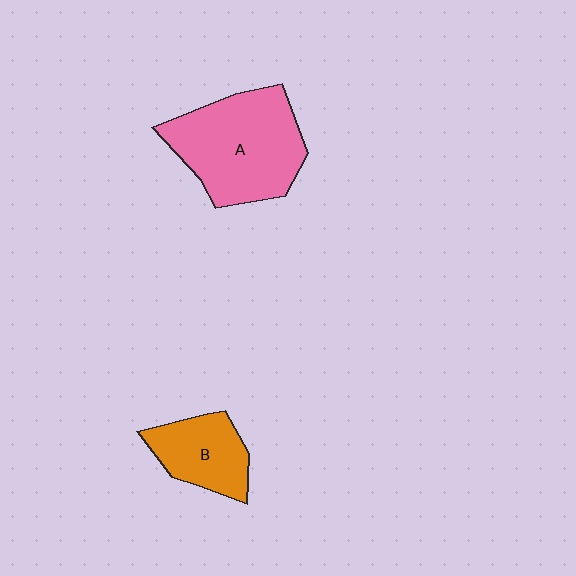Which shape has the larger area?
Shape A (pink).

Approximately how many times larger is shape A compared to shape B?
Approximately 1.9 times.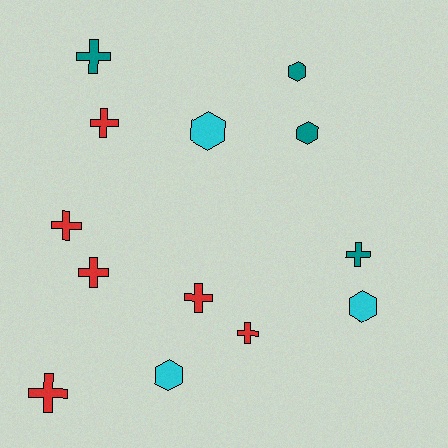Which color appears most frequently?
Red, with 6 objects.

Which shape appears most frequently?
Cross, with 8 objects.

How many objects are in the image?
There are 13 objects.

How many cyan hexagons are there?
There are 3 cyan hexagons.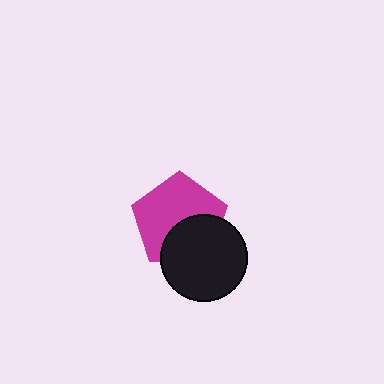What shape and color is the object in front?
The object in front is a black circle.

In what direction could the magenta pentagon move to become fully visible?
The magenta pentagon could move up. That would shift it out from behind the black circle entirely.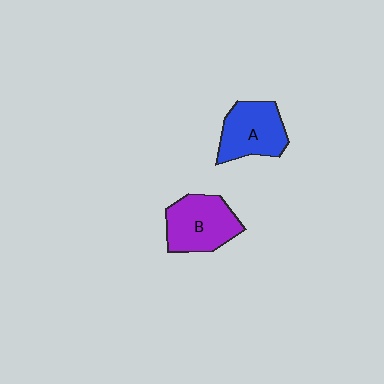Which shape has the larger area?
Shape B (purple).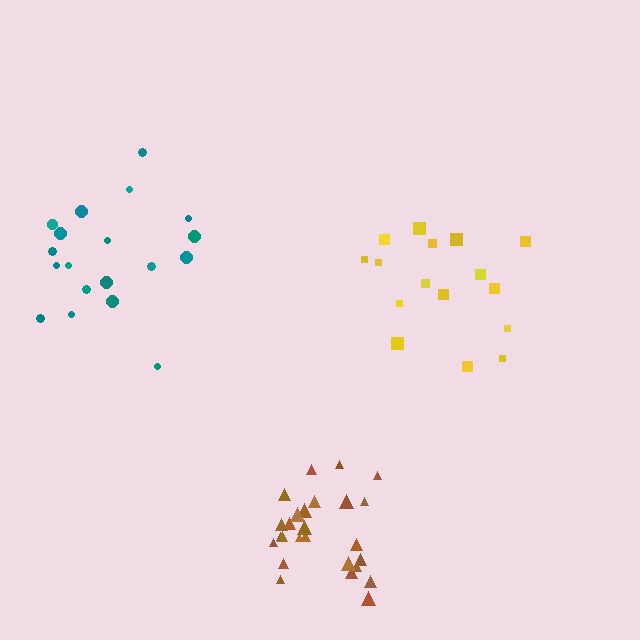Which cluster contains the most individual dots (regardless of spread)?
Brown (26).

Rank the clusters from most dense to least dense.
brown, teal, yellow.